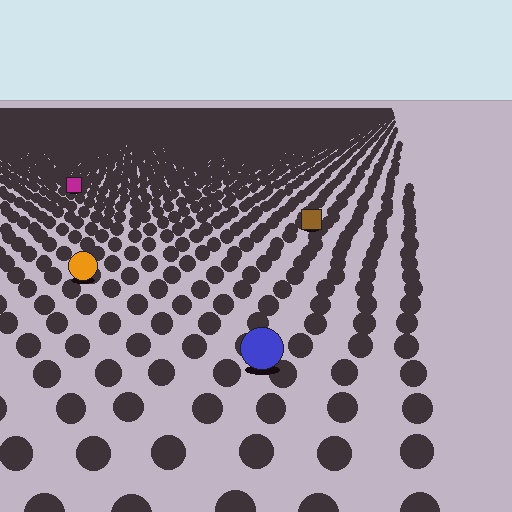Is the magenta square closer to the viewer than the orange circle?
No. The orange circle is closer — you can tell from the texture gradient: the ground texture is coarser near it.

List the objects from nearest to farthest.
From nearest to farthest: the blue circle, the orange circle, the brown square, the magenta square.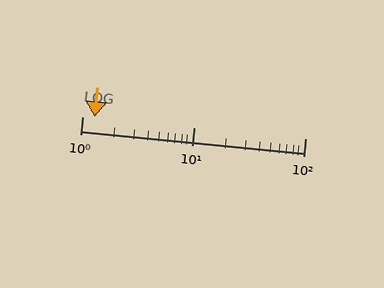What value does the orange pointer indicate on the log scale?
The pointer indicates approximately 1.3.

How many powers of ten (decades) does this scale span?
The scale spans 2 decades, from 1 to 100.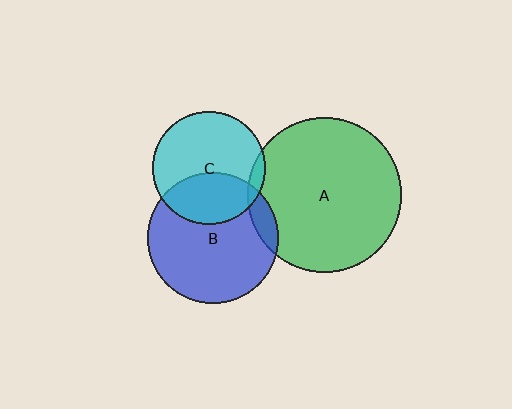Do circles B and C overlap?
Yes.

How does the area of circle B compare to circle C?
Approximately 1.4 times.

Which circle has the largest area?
Circle A (green).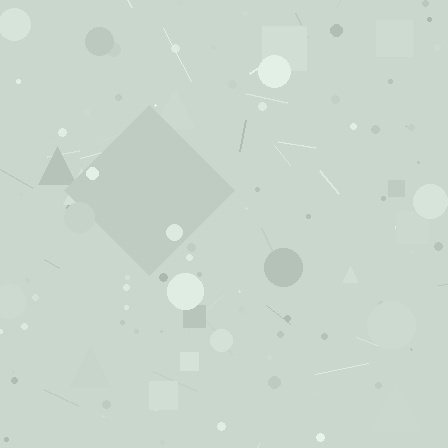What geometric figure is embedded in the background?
A diamond is embedded in the background.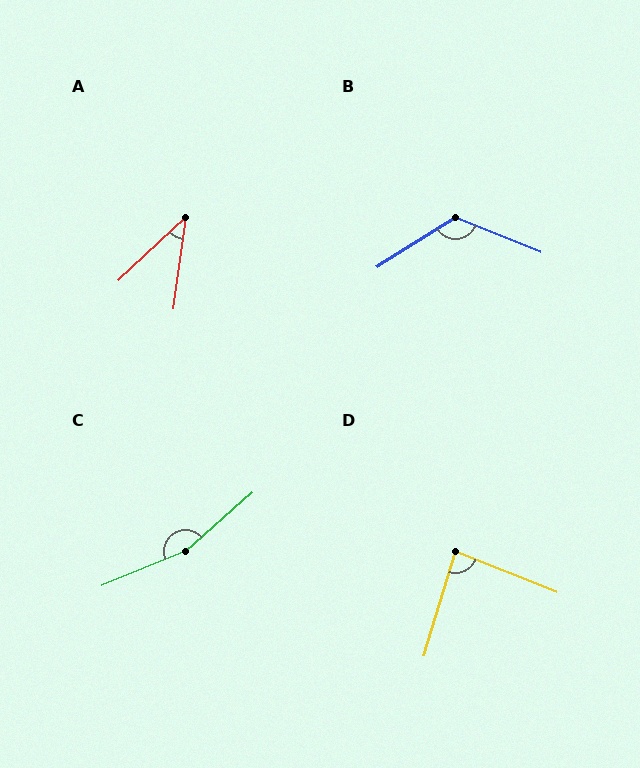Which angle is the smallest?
A, at approximately 39 degrees.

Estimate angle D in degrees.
Approximately 85 degrees.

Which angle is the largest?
C, at approximately 161 degrees.